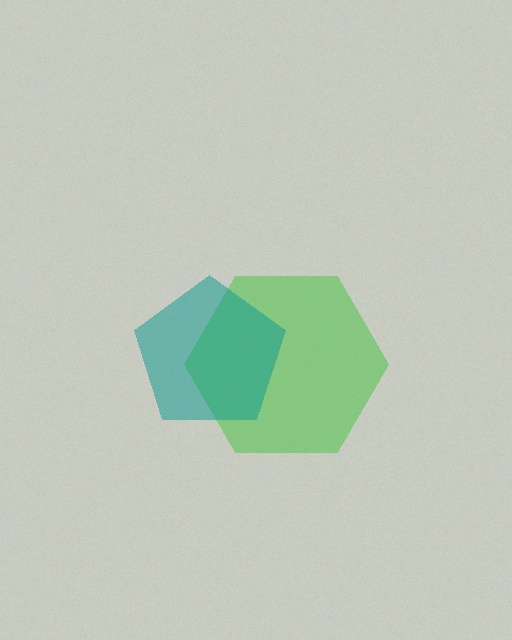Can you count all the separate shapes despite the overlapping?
Yes, there are 2 separate shapes.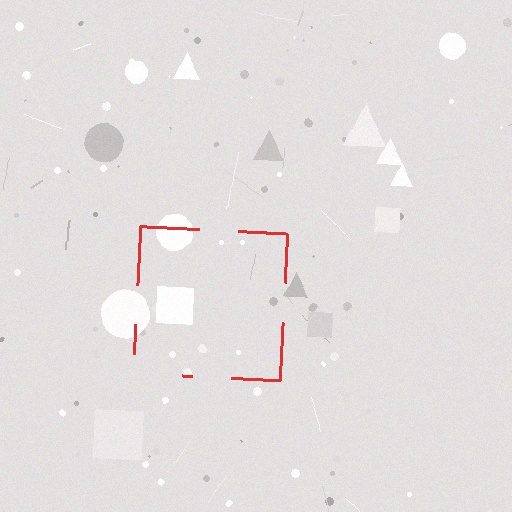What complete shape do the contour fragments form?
The contour fragments form a square.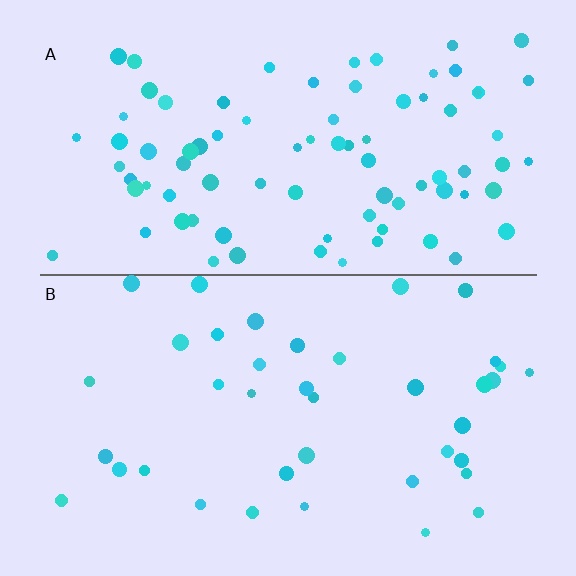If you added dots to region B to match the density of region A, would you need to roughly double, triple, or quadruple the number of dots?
Approximately double.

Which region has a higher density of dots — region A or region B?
A (the top).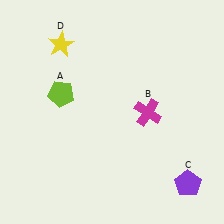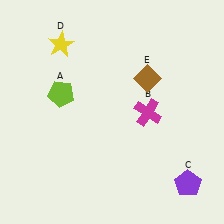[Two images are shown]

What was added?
A brown diamond (E) was added in Image 2.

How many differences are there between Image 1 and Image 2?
There is 1 difference between the two images.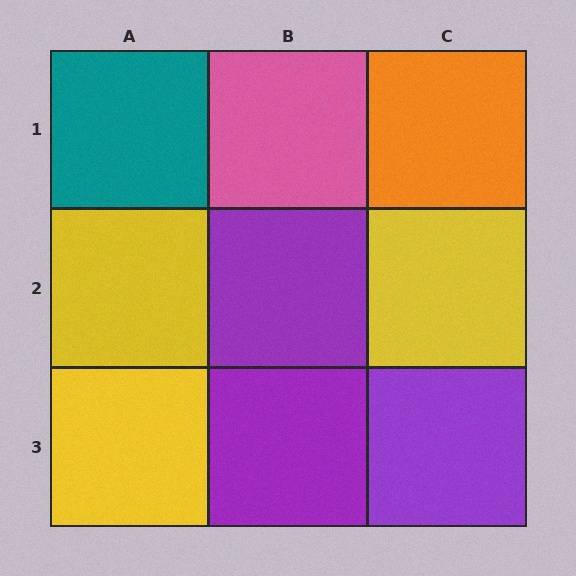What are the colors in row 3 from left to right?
Yellow, purple, purple.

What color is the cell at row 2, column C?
Yellow.